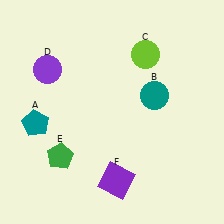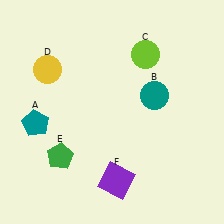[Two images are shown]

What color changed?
The circle (D) changed from purple in Image 1 to yellow in Image 2.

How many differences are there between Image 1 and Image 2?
There is 1 difference between the two images.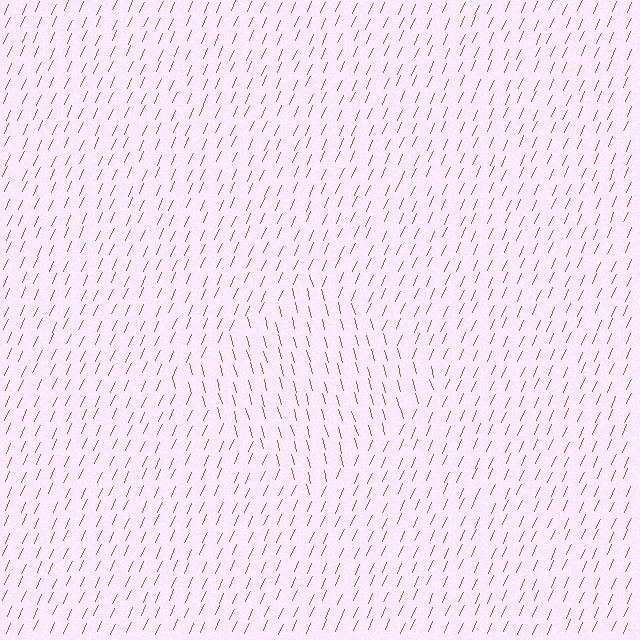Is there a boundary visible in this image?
Yes, there is a texture boundary formed by a change in line orientation.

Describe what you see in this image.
The image is filled with small brown line segments. A diamond region in the image has lines oriented differently from the surrounding lines, creating a visible texture boundary.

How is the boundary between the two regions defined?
The boundary is defined purely by a change in line orientation (approximately 39 degrees difference). All lines are the same color and thickness.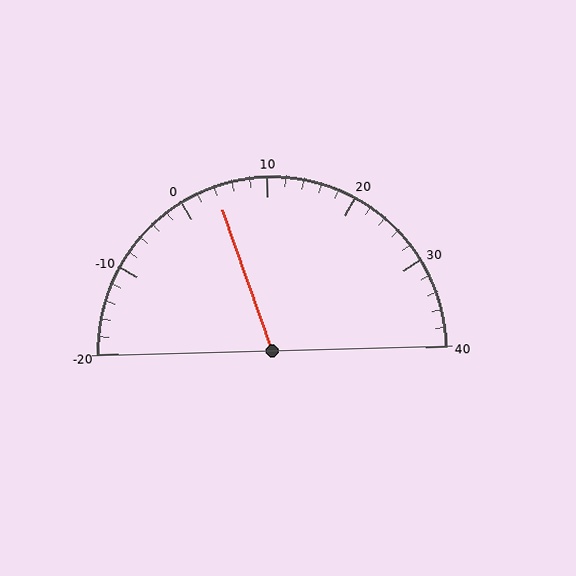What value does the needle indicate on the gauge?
The needle indicates approximately 4.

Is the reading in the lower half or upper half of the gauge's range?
The reading is in the lower half of the range (-20 to 40).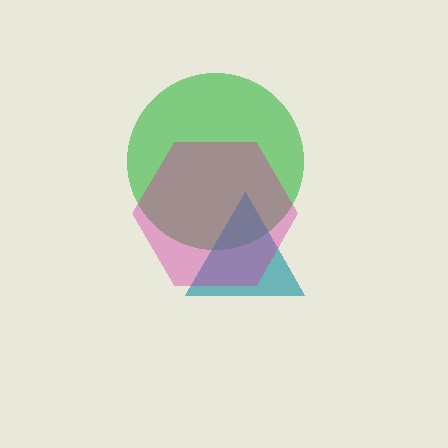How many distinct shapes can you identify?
There are 3 distinct shapes: a green circle, a teal triangle, a magenta hexagon.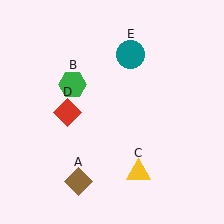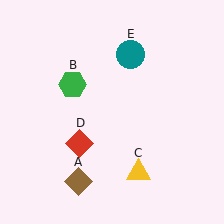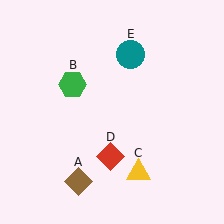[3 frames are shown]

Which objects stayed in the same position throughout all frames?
Brown diamond (object A) and green hexagon (object B) and yellow triangle (object C) and teal circle (object E) remained stationary.